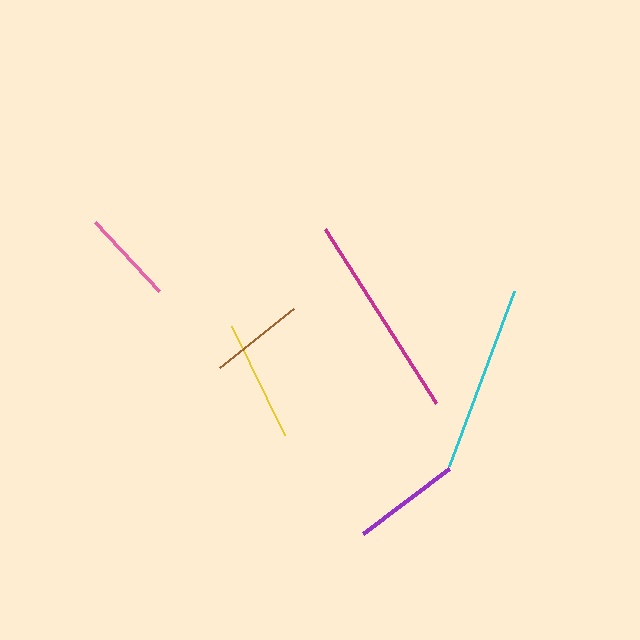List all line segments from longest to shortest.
From longest to shortest: magenta, cyan, yellow, purple, brown, pink.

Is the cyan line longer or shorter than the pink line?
The cyan line is longer than the pink line.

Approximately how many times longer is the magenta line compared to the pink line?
The magenta line is approximately 2.2 times the length of the pink line.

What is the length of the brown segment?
The brown segment is approximately 95 pixels long.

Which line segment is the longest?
The magenta line is the longest at approximately 206 pixels.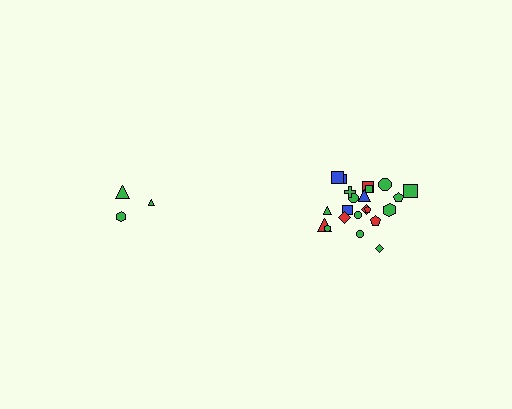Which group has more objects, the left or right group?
The right group.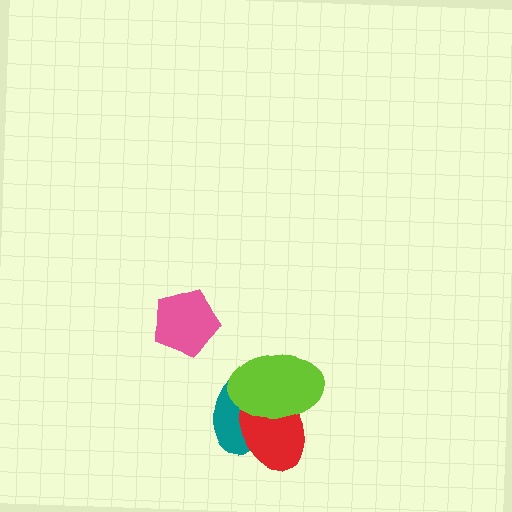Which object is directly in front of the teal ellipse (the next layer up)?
The red ellipse is directly in front of the teal ellipse.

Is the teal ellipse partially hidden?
Yes, it is partially covered by another shape.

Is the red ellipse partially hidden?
Yes, it is partially covered by another shape.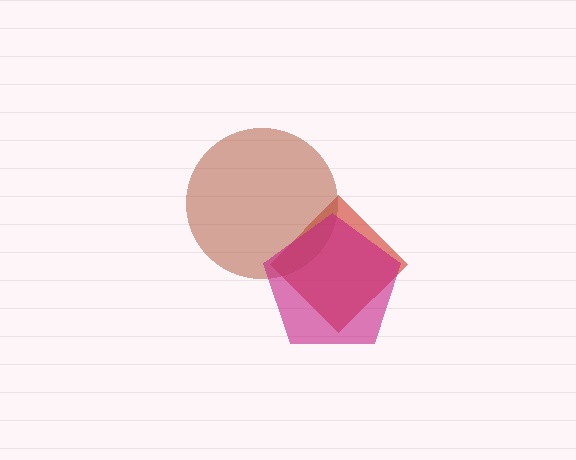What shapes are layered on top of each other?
The layered shapes are: a red diamond, a brown circle, a magenta pentagon.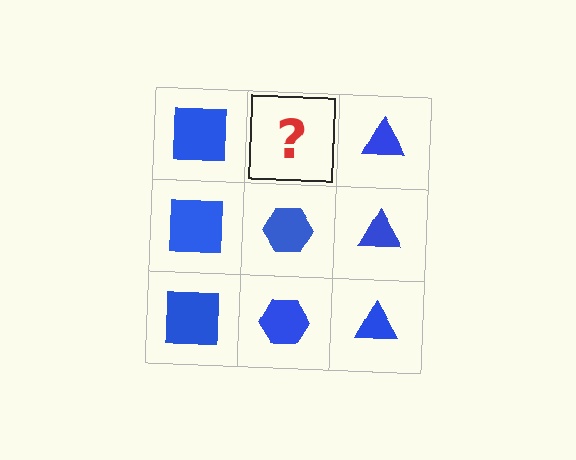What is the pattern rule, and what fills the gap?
The rule is that each column has a consistent shape. The gap should be filled with a blue hexagon.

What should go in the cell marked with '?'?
The missing cell should contain a blue hexagon.